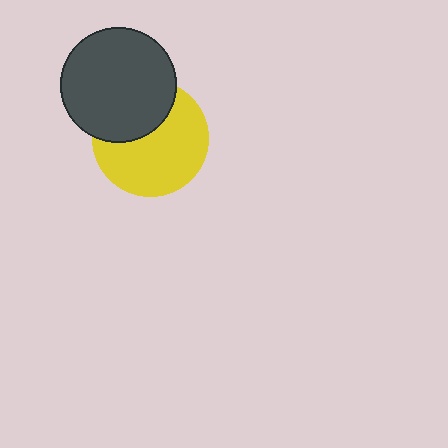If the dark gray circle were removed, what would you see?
You would see the complete yellow circle.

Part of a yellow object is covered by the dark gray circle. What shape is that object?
It is a circle.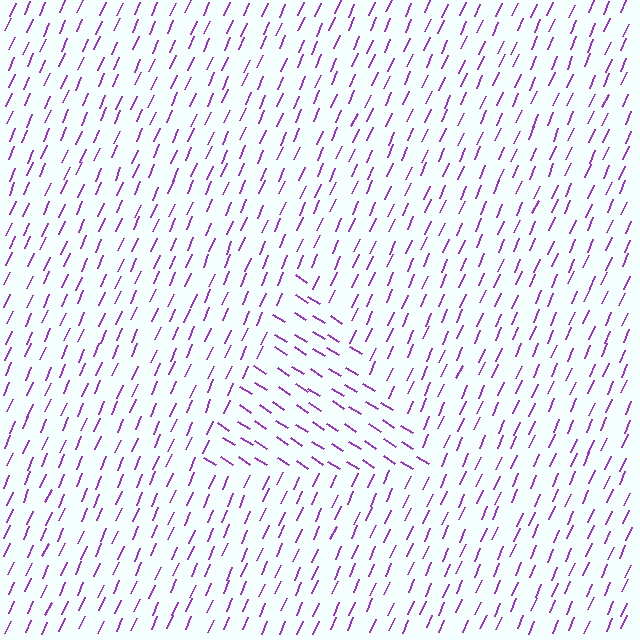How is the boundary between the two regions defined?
The boundary is defined purely by a change in line orientation (approximately 80 degrees difference). All lines are the same color and thickness.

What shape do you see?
I see a triangle.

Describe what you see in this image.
The image is filled with small purple line segments. A triangle region in the image has lines oriented differently from the surrounding lines, creating a visible texture boundary.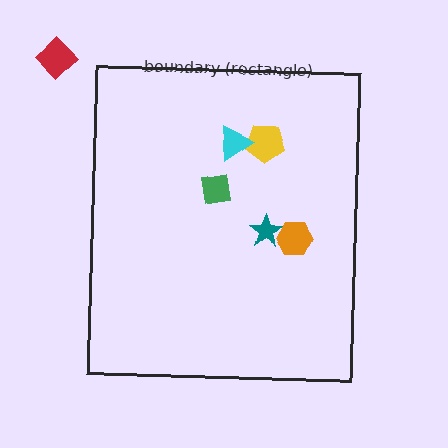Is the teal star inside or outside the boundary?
Inside.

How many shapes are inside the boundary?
5 inside, 1 outside.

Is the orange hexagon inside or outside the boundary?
Inside.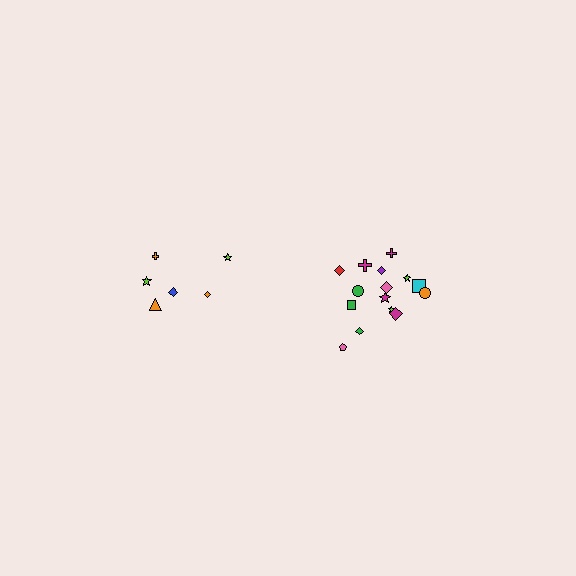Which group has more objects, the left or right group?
The right group.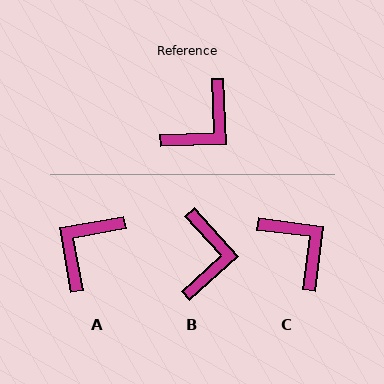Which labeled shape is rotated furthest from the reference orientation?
A, about 172 degrees away.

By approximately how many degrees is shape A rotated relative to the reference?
Approximately 172 degrees clockwise.